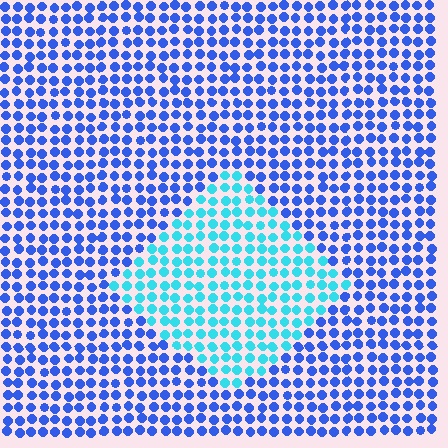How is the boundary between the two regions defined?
The boundary is defined purely by a slight shift in hue (about 42 degrees). Spacing, size, and orientation are identical on both sides.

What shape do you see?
I see a diamond.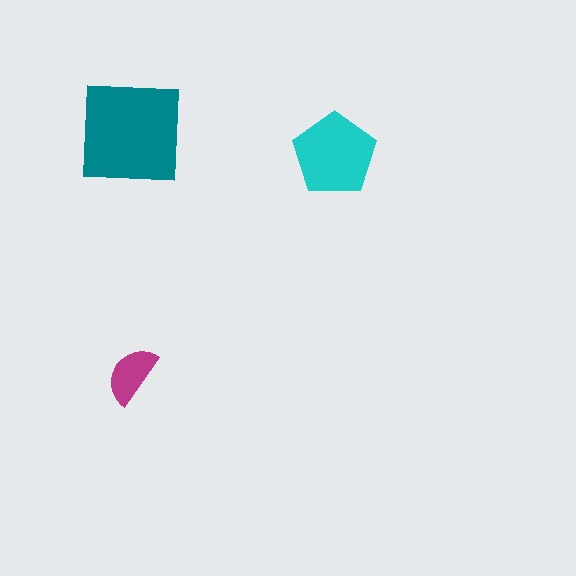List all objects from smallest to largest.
The magenta semicircle, the cyan pentagon, the teal square.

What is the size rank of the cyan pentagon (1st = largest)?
2nd.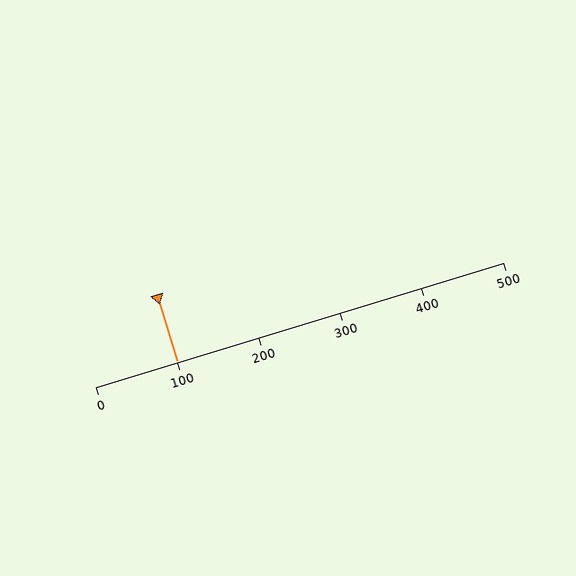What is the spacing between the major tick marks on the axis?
The major ticks are spaced 100 apart.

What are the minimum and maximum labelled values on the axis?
The axis runs from 0 to 500.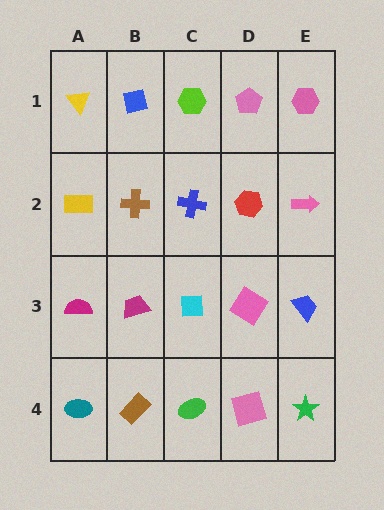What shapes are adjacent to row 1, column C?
A blue cross (row 2, column C), a blue square (row 1, column B), a pink pentagon (row 1, column D).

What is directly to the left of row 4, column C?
A brown rectangle.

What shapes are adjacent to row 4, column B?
A magenta trapezoid (row 3, column B), a teal ellipse (row 4, column A), a green ellipse (row 4, column C).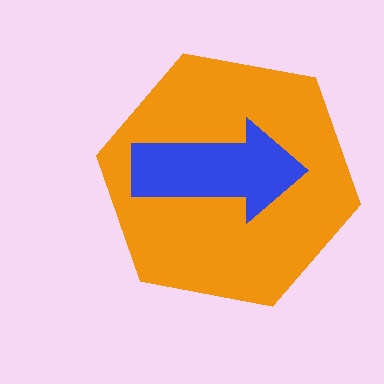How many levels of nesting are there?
2.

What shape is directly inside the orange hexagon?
The blue arrow.